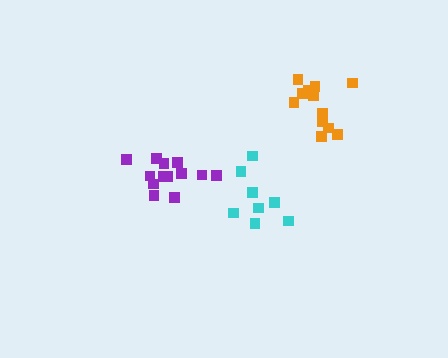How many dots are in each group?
Group 1: 12 dots, Group 2: 14 dots, Group 3: 8 dots (34 total).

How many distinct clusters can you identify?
There are 3 distinct clusters.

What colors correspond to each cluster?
The clusters are colored: orange, purple, cyan.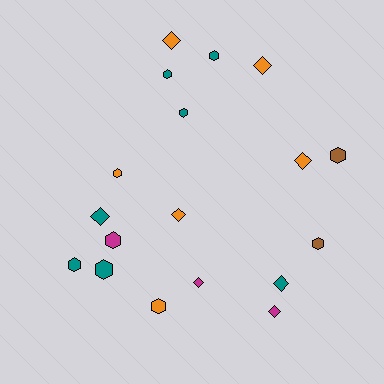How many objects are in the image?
There are 18 objects.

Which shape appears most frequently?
Hexagon, with 10 objects.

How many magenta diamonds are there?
There are 2 magenta diamonds.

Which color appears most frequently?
Teal, with 7 objects.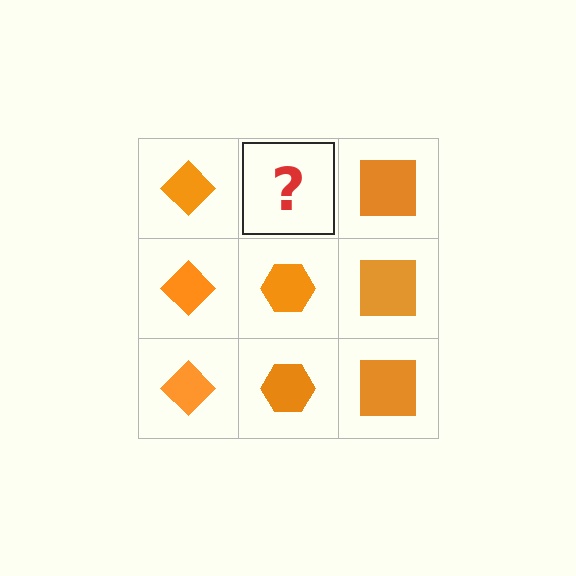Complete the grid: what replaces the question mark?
The question mark should be replaced with an orange hexagon.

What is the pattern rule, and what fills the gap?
The rule is that each column has a consistent shape. The gap should be filled with an orange hexagon.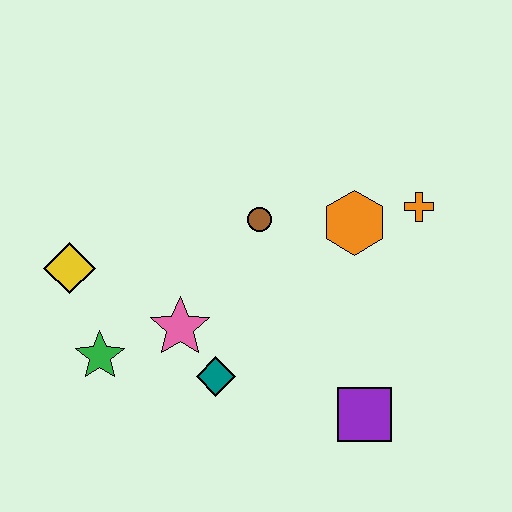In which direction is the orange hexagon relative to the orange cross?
The orange hexagon is to the left of the orange cross.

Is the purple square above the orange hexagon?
No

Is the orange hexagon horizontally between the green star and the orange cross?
Yes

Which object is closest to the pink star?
The teal diamond is closest to the pink star.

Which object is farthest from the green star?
The orange cross is farthest from the green star.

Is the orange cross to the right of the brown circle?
Yes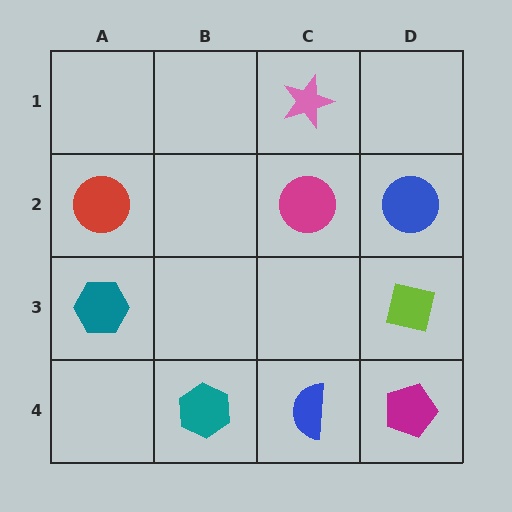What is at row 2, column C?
A magenta circle.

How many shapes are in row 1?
1 shape.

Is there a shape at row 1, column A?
No, that cell is empty.